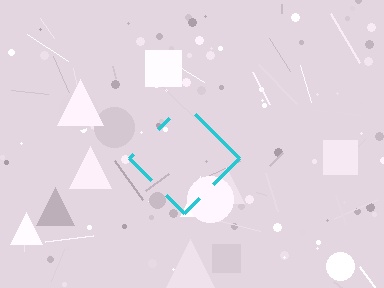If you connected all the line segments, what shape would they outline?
They would outline a diamond.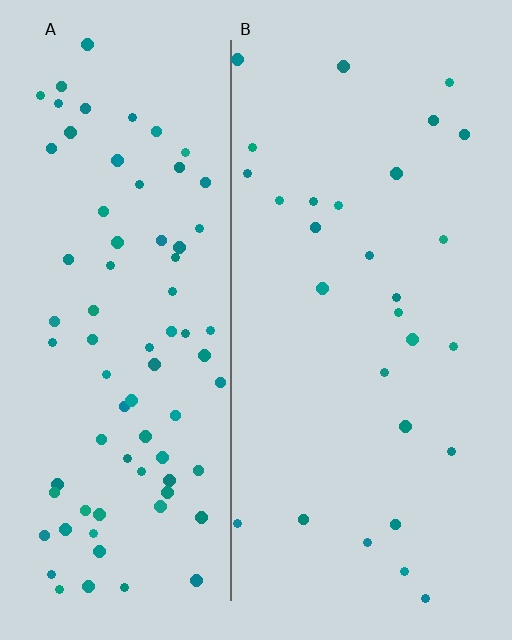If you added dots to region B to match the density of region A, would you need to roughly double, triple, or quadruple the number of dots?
Approximately triple.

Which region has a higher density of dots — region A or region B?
A (the left).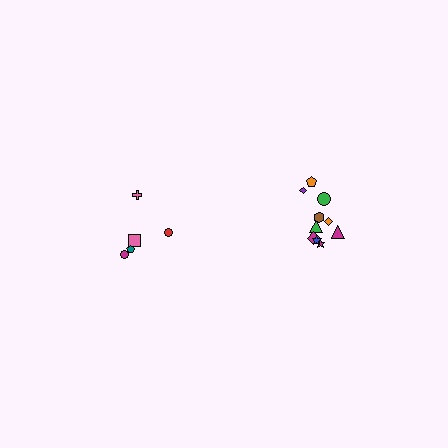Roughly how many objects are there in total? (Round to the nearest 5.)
Roughly 15 objects in total.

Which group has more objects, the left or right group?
The right group.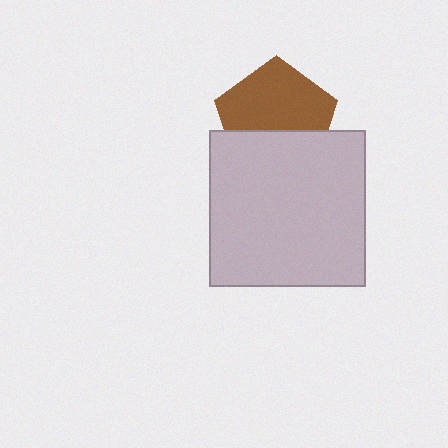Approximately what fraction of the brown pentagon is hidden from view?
Roughly 39% of the brown pentagon is hidden behind the light gray square.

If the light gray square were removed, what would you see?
You would see the complete brown pentagon.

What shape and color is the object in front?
The object in front is a light gray square.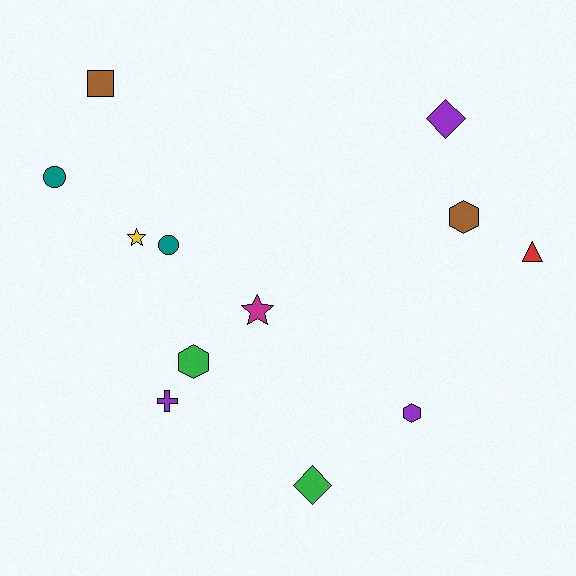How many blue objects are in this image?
There are no blue objects.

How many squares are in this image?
There is 1 square.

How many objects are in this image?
There are 12 objects.